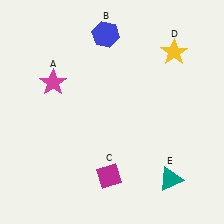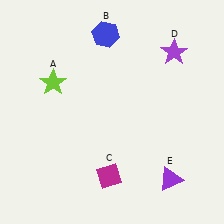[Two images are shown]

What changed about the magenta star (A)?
In Image 1, A is magenta. In Image 2, it changed to lime.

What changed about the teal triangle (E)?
In Image 1, E is teal. In Image 2, it changed to purple.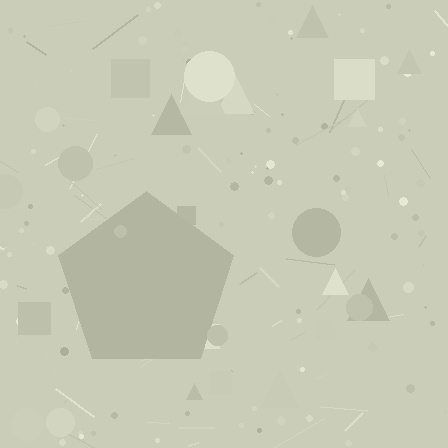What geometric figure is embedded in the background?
A pentagon is embedded in the background.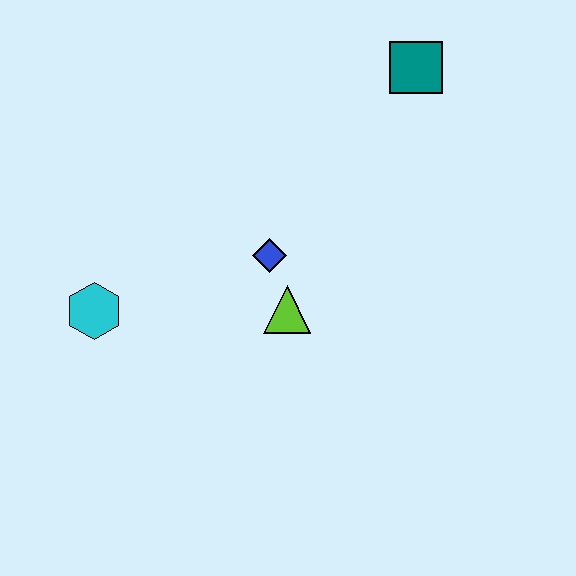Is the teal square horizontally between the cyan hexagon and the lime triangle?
No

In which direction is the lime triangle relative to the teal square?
The lime triangle is below the teal square.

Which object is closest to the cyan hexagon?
The blue diamond is closest to the cyan hexagon.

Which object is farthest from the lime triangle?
The teal square is farthest from the lime triangle.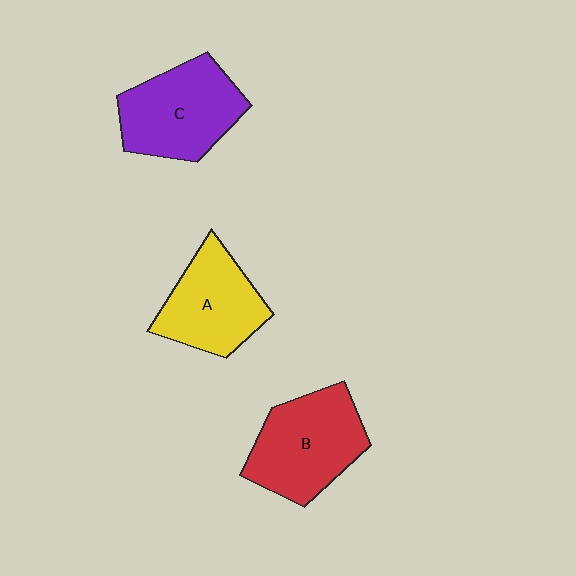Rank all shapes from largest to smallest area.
From largest to smallest: B (red), C (purple), A (yellow).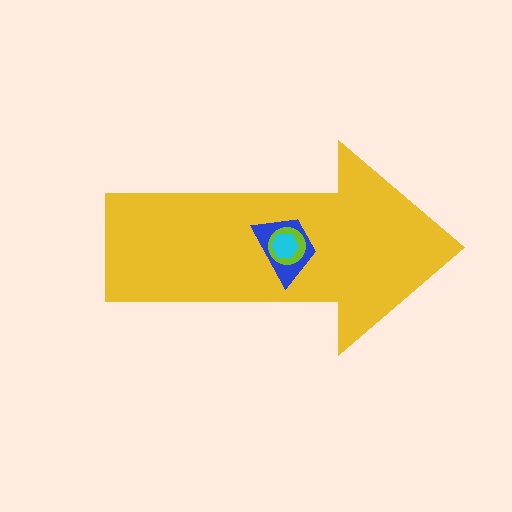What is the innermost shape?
The cyan hexagon.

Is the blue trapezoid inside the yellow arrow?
Yes.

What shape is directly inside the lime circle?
The cyan hexagon.